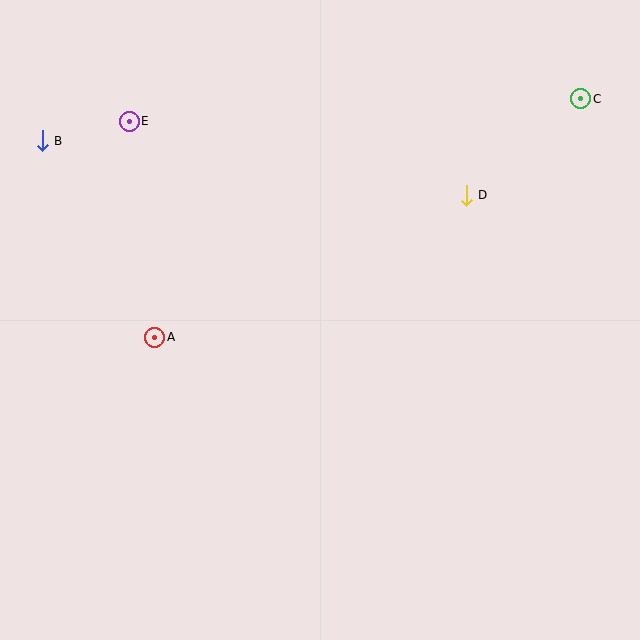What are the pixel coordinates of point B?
Point B is at (42, 141).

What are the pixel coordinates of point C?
Point C is at (581, 99).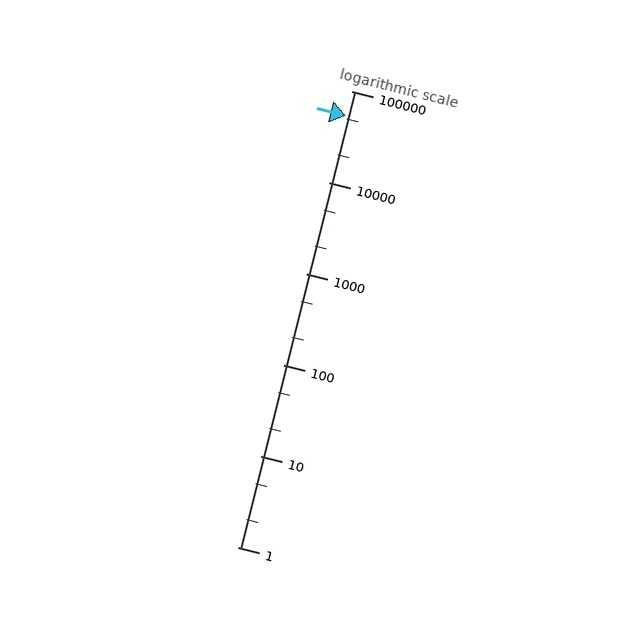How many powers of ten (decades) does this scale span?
The scale spans 5 decades, from 1 to 100000.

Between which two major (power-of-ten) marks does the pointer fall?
The pointer is between 10000 and 100000.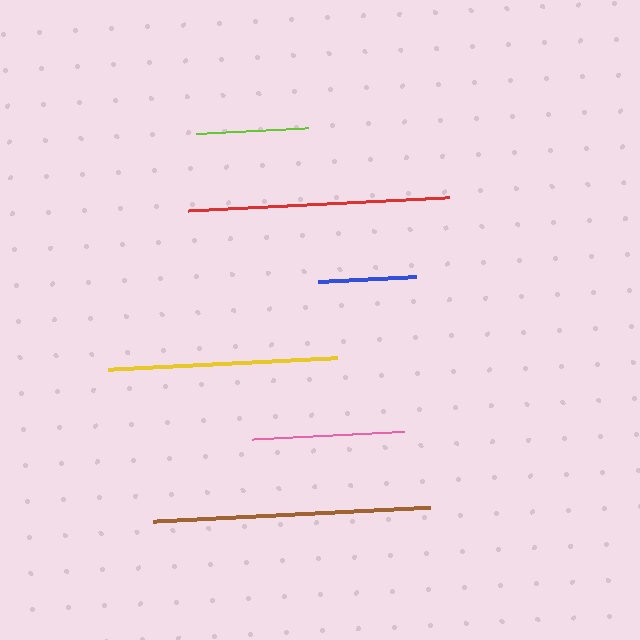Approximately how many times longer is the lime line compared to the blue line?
The lime line is approximately 1.1 times the length of the blue line.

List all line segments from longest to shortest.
From longest to shortest: brown, red, yellow, pink, lime, blue.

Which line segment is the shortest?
The blue line is the shortest at approximately 98 pixels.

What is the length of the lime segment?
The lime segment is approximately 112 pixels long.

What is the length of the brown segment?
The brown segment is approximately 277 pixels long.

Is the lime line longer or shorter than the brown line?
The brown line is longer than the lime line.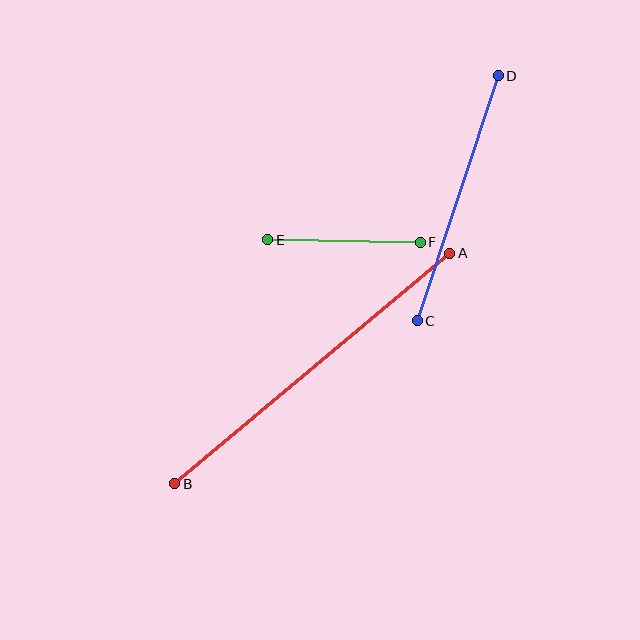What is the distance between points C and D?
The distance is approximately 258 pixels.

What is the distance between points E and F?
The distance is approximately 152 pixels.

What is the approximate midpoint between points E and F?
The midpoint is at approximately (344, 241) pixels.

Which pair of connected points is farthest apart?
Points A and B are farthest apart.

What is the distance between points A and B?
The distance is approximately 359 pixels.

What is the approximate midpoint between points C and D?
The midpoint is at approximately (458, 198) pixels.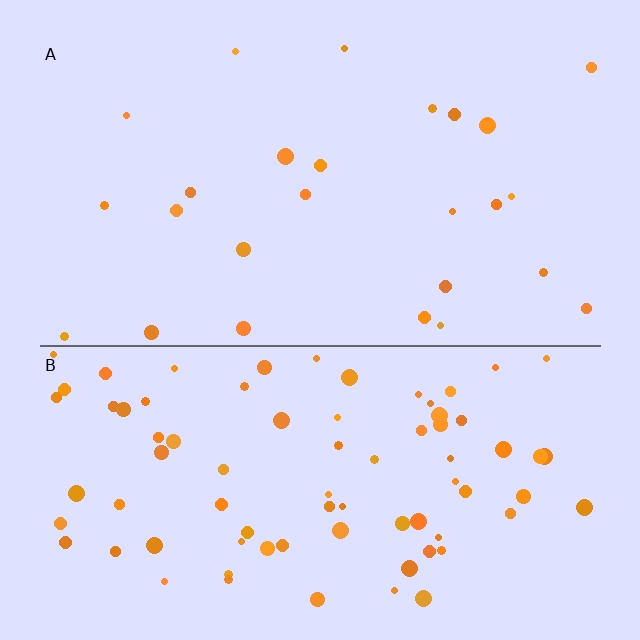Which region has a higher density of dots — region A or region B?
B (the bottom).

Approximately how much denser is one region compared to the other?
Approximately 3.1× — region B over region A.